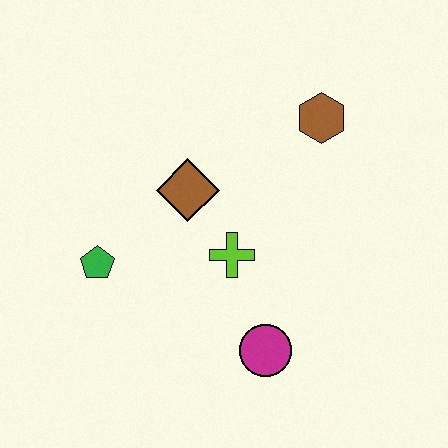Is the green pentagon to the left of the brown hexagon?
Yes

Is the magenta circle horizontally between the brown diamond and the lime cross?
No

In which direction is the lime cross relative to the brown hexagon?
The lime cross is below the brown hexagon.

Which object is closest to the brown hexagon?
The brown diamond is closest to the brown hexagon.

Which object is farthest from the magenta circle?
The brown hexagon is farthest from the magenta circle.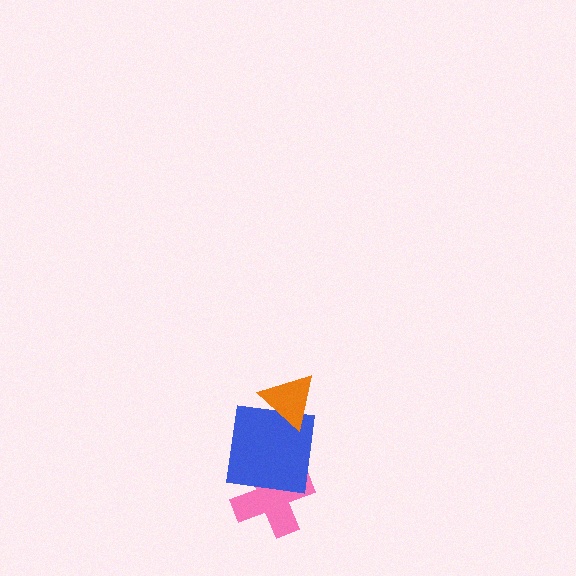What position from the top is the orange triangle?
The orange triangle is 1st from the top.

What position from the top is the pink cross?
The pink cross is 3rd from the top.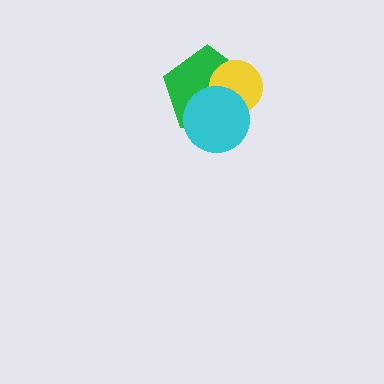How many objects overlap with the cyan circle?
2 objects overlap with the cyan circle.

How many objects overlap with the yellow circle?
2 objects overlap with the yellow circle.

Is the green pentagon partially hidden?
Yes, it is partially covered by another shape.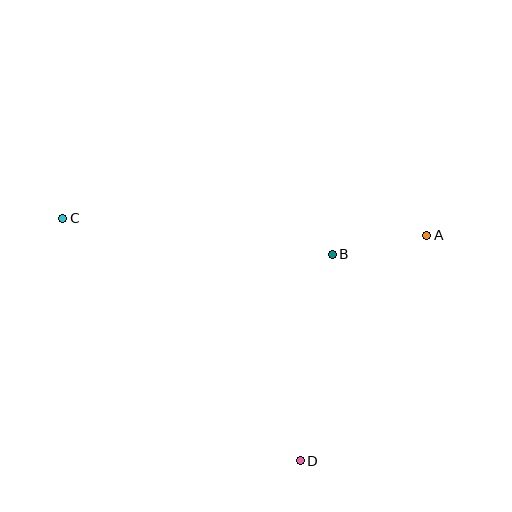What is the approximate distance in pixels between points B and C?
The distance between B and C is approximately 272 pixels.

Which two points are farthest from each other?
Points A and C are farthest from each other.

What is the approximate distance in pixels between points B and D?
The distance between B and D is approximately 209 pixels.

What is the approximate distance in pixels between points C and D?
The distance between C and D is approximately 339 pixels.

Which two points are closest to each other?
Points A and B are closest to each other.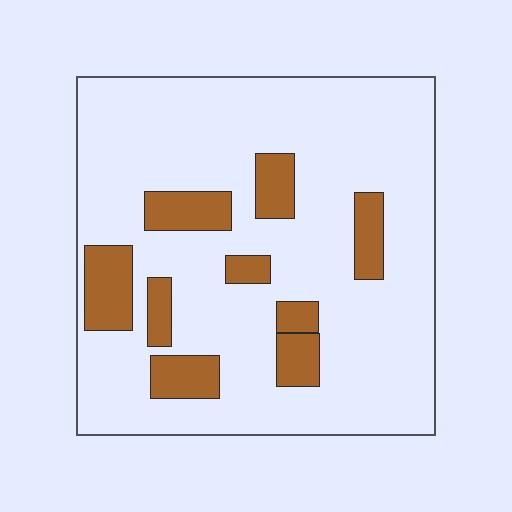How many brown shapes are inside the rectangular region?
9.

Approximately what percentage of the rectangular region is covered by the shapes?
Approximately 20%.